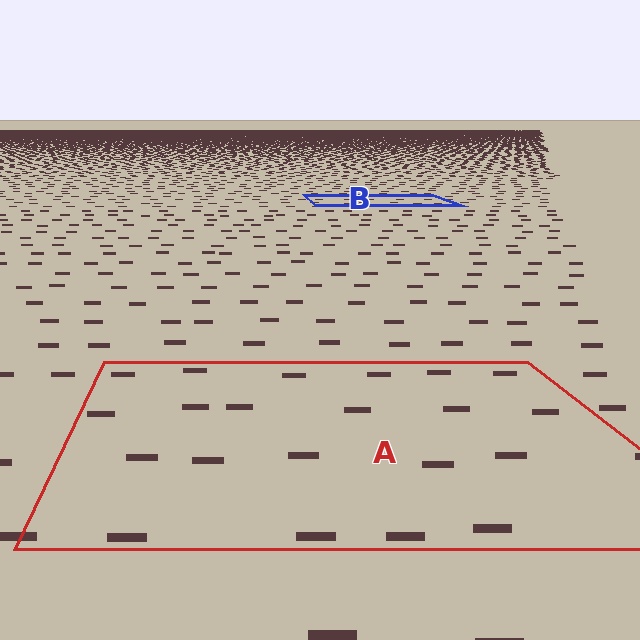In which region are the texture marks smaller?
The texture marks are smaller in region B, because it is farther away.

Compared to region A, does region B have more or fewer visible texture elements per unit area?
Region B has more texture elements per unit area — they are packed more densely because it is farther away.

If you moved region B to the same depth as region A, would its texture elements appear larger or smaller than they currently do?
They would appear larger. At a closer depth, the same texture elements are projected at a bigger on-screen size.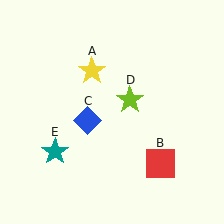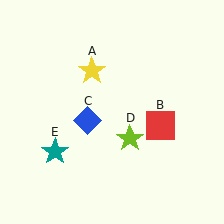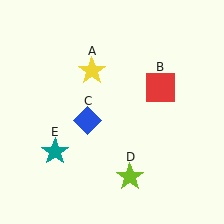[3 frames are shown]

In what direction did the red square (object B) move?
The red square (object B) moved up.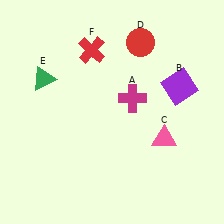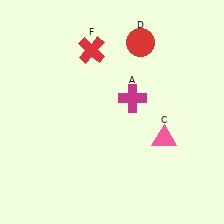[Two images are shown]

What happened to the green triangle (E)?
The green triangle (E) was removed in Image 2. It was in the top-left area of Image 1.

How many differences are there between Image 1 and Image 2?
There are 2 differences between the two images.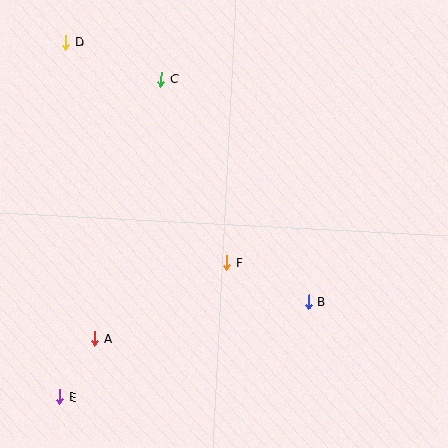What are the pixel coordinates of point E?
Point E is at (60, 397).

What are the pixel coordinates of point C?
Point C is at (161, 79).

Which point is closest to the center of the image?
Point F at (227, 262) is closest to the center.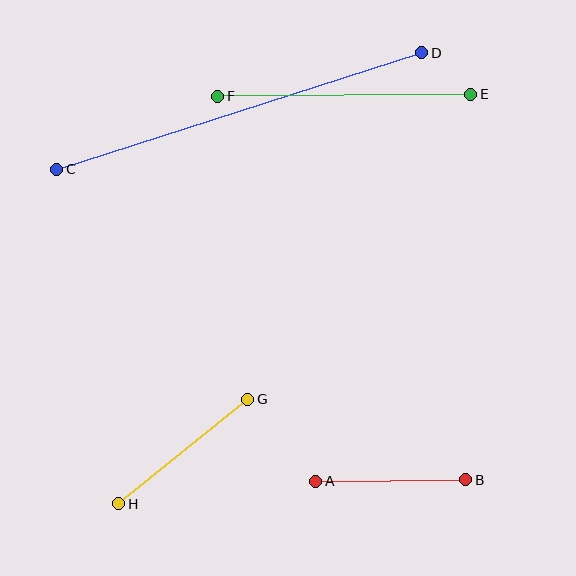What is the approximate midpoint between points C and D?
The midpoint is at approximately (239, 111) pixels.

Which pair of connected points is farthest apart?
Points C and D are farthest apart.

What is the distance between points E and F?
The distance is approximately 253 pixels.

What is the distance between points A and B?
The distance is approximately 150 pixels.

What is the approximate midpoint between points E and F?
The midpoint is at approximately (344, 95) pixels.